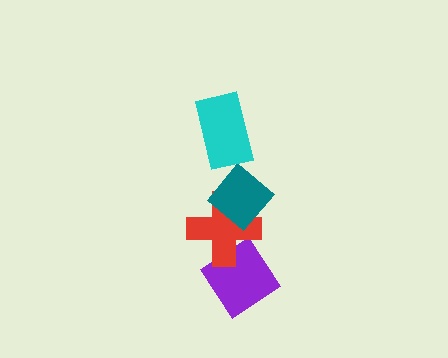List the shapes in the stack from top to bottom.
From top to bottom: the cyan rectangle, the teal diamond, the red cross, the purple diamond.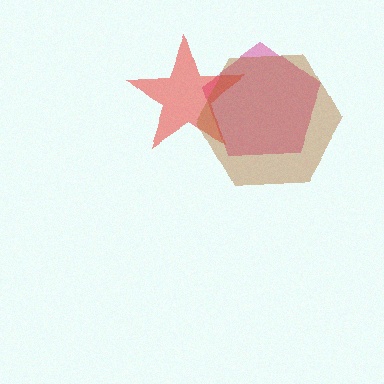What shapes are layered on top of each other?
The layered shapes are: a magenta pentagon, a red star, a brown hexagon.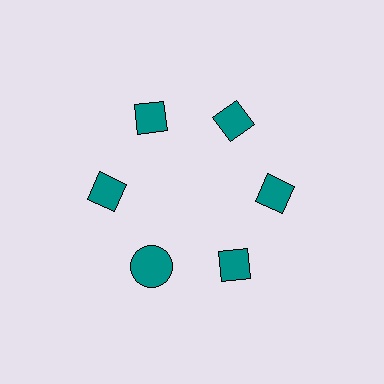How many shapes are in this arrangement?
There are 6 shapes arranged in a ring pattern.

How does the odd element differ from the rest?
It has a different shape: circle instead of diamond.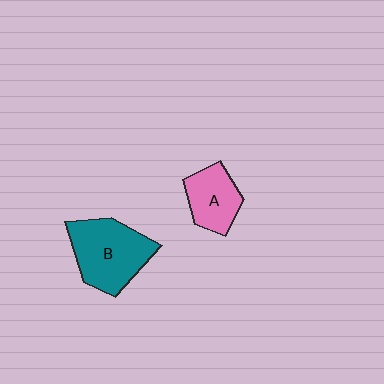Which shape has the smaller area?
Shape A (pink).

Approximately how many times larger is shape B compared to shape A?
Approximately 1.6 times.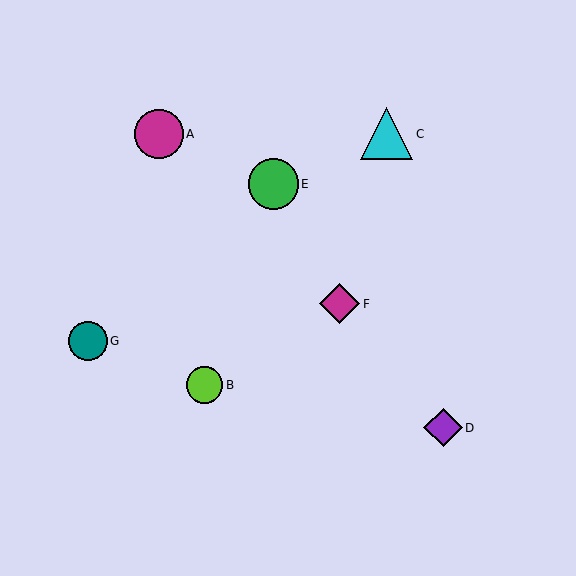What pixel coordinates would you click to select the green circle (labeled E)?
Click at (273, 184) to select the green circle E.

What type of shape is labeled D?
Shape D is a purple diamond.